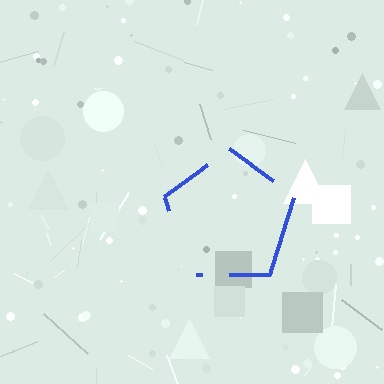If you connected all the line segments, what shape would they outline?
They would outline a pentagon.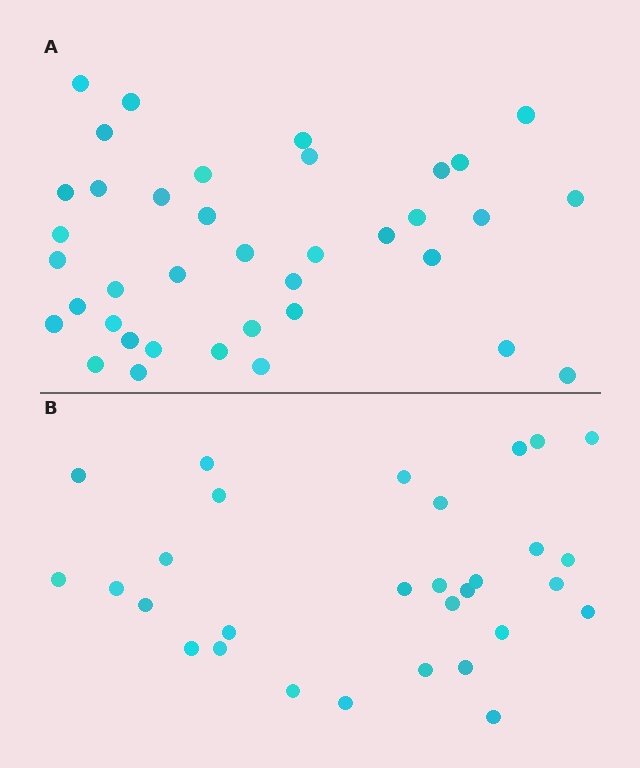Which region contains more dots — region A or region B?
Region A (the top region) has more dots.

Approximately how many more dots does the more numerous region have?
Region A has roughly 8 or so more dots than region B.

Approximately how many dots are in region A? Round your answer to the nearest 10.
About 40 dots. (The exact count is 38, which rounds to 40.)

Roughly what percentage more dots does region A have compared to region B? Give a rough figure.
About 25% more.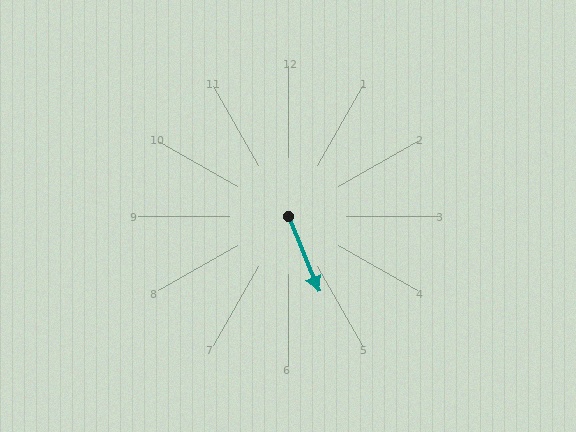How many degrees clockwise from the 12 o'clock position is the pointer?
Approximately 158 degrees.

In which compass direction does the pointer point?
South.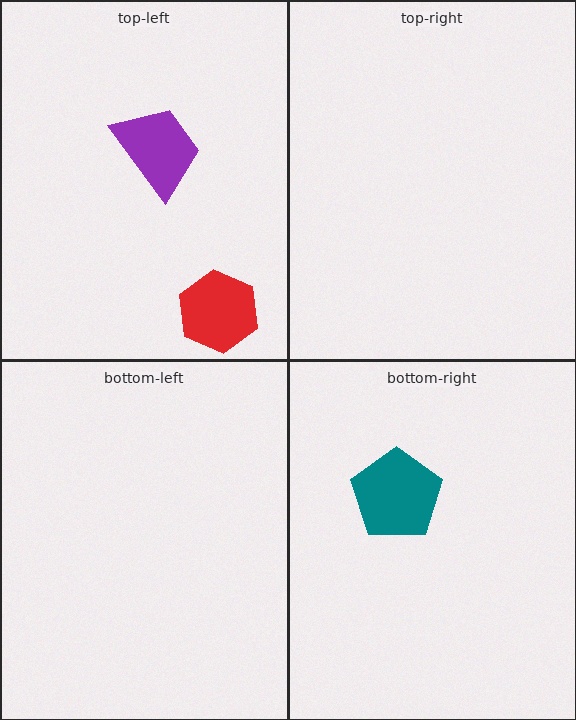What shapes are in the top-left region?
The red hexagon, the purple trapezoid.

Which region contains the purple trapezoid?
The top-left region.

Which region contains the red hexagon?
The top-left region.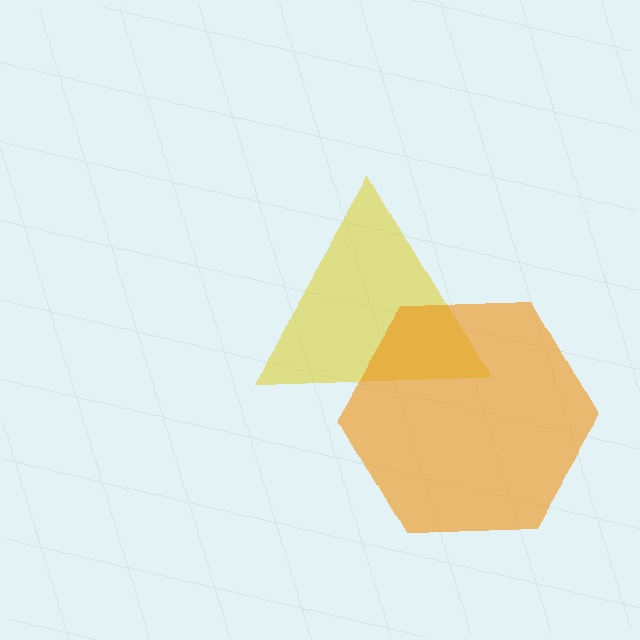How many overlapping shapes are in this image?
There are 2 overlapping shapes in the image.